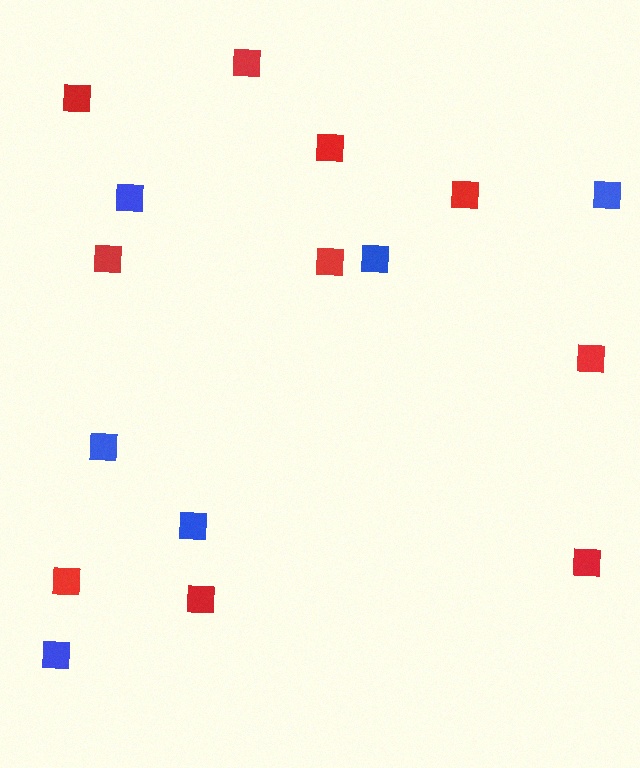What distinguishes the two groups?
There are 2 groups: one group of red squares (10) and one group of blue squares (6).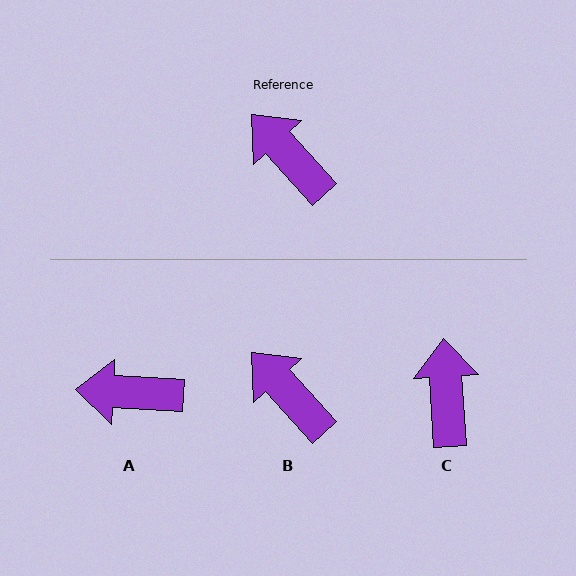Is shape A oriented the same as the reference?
No, it is off by about 45 degrees.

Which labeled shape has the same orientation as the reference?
B.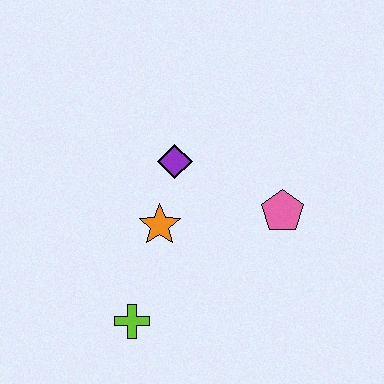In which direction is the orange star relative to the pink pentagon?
The orange star is to the left of the pink pentagon.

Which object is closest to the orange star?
The purple diamond is closest to the orange star.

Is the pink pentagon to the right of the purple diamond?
Yes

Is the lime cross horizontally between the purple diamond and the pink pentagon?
No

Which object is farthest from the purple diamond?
The lime cross is farthest from the purple diamond.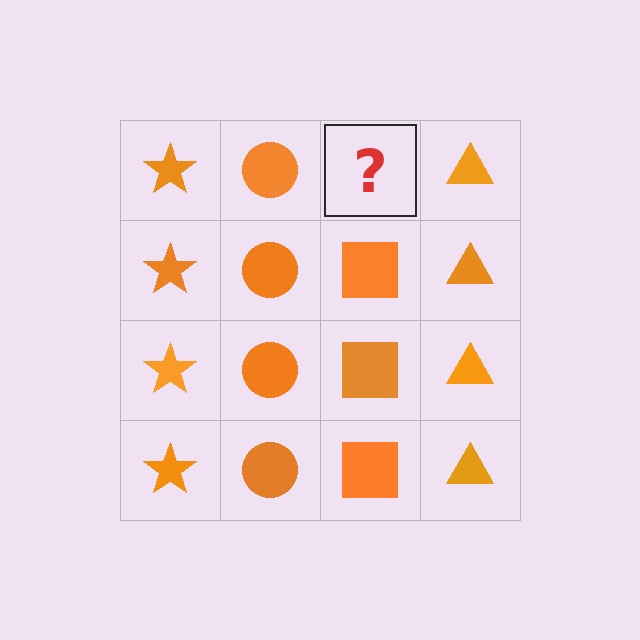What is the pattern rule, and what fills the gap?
The rule is that each column has a consistent shape. The gap should be filled with an orange square.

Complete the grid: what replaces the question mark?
The question mark should be replaced with an orange square.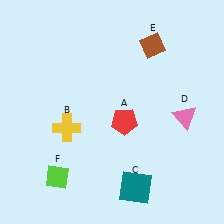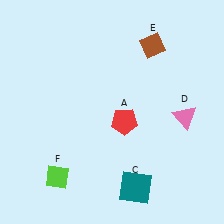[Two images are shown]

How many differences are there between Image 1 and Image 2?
There is 1 difference between the two images.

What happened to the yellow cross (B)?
The yellow cross (B) was removed in Image 2. It was in the bottom-left area of Image 1.